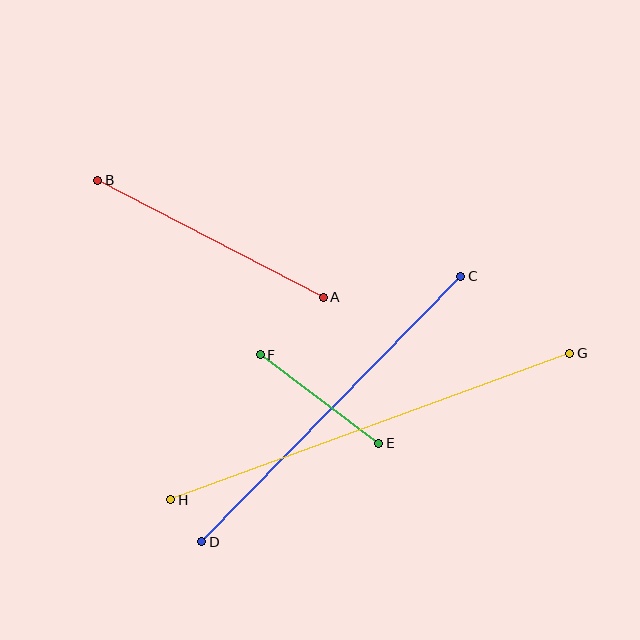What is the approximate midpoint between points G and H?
The midpoint is at approximately (370, 426) pixels.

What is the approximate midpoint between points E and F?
The midpoint is at approximately (320, 399) pixels.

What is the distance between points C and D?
The distance is approximately 371 pixels.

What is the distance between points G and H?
The distance is approximately 425 pixels.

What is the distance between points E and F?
The distance is approximately 148 pixels.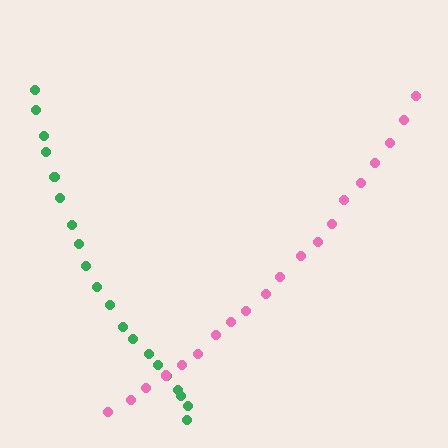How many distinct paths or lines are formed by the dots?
There are 2 distinct paths.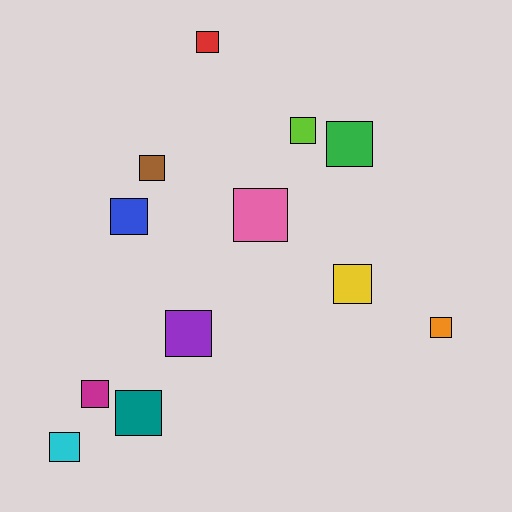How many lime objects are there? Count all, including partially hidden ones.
There is 1 lime object.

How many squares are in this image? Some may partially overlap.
There are 12 squares.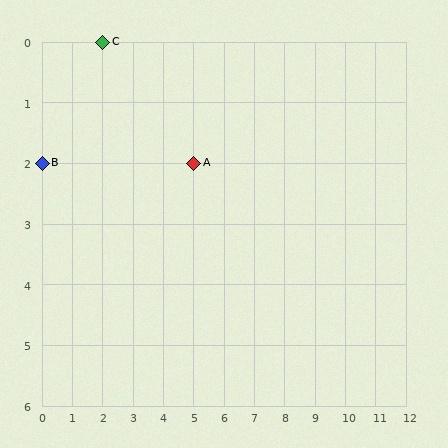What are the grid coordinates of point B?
Point B is at grid coordinates (0, 2).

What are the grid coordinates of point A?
Point A is at grid coordinates (5, 2).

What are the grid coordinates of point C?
Point C is at grid coordinates (2, 0).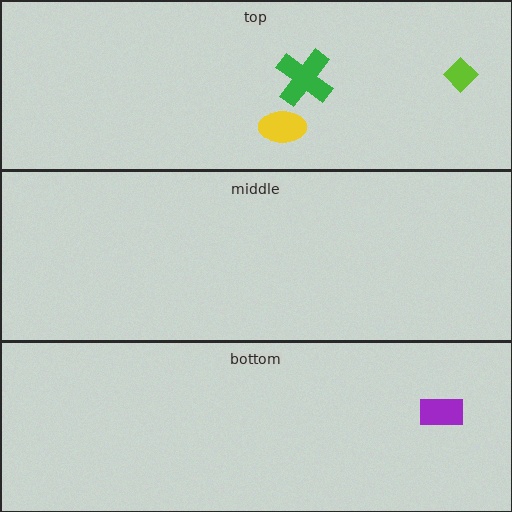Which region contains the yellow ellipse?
The top region.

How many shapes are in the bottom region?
1.